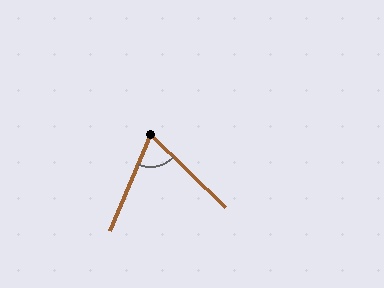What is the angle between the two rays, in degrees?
Approximately 69 degrees.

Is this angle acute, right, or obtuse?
It is acute.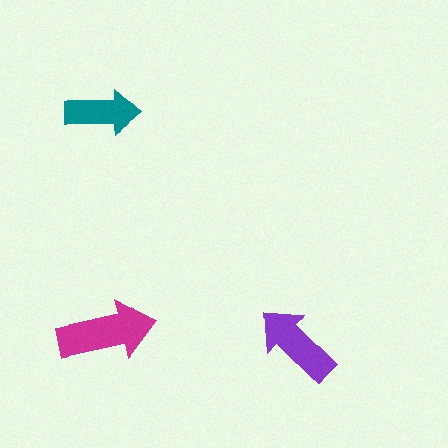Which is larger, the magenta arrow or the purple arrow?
The magenta one.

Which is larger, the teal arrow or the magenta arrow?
The magenta one.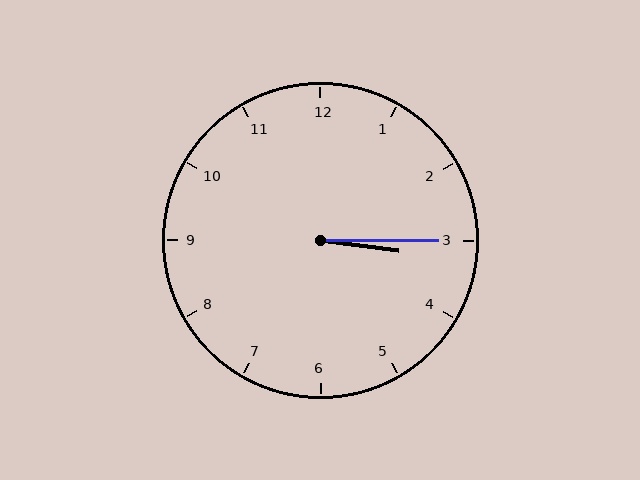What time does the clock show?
3:15.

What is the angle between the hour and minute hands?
Approximately 8 degrees.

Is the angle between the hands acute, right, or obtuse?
It is acute.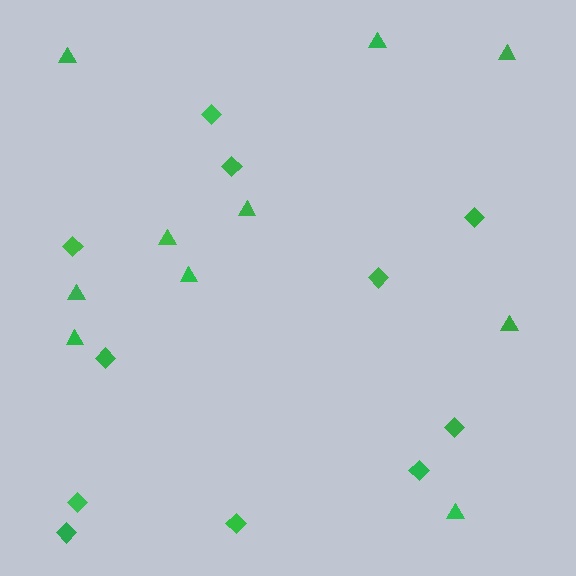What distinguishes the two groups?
There are 2 groups: one group of diamonds (11) and one group of triangles (10).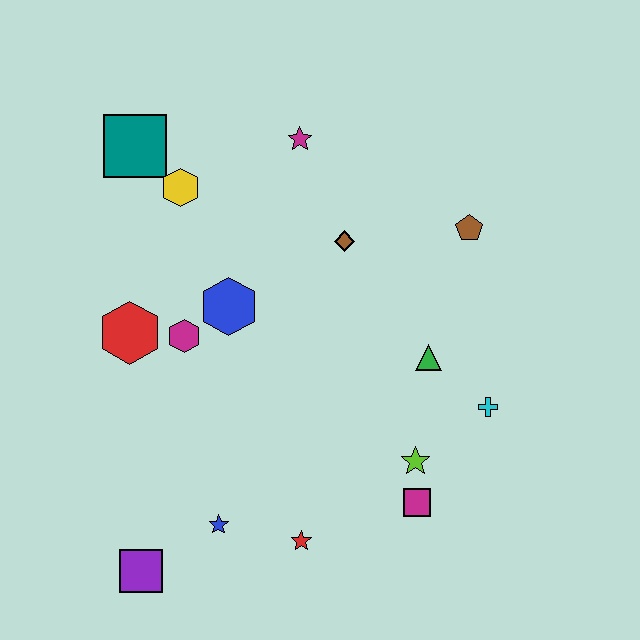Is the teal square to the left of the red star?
Yes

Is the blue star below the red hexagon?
Yes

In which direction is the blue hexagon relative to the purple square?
The blue hexagon is above the purple square.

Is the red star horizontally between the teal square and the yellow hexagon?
No